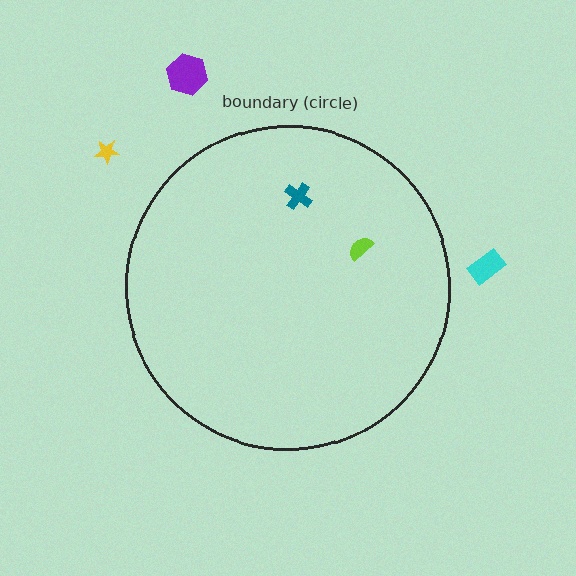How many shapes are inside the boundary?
2 inside, 3 outside.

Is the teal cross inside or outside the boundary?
Inside.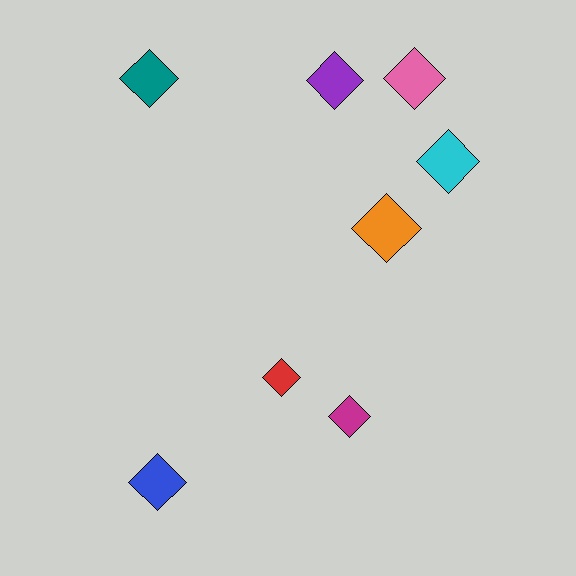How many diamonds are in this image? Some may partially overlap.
There are 8 diamonds.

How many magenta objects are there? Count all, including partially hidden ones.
There is 1 magenta object.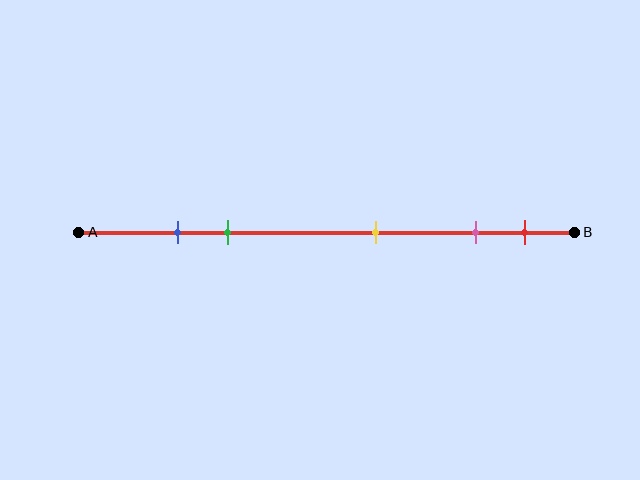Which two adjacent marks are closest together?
The blue and green marks are the closest adjacent pair.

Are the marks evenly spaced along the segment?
No, the marks are not evenly spaced.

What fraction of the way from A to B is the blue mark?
The blue mark is approximately 20% (0.2) of the way from A to B.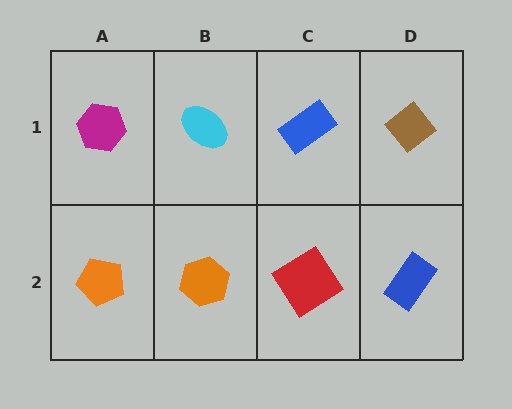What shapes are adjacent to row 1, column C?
A red diamond (row 2, column C), a cyan ellipse (row 1, column B), a brown diamond (row 1, column D).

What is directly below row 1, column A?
An orange pentagon.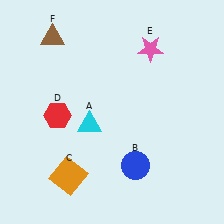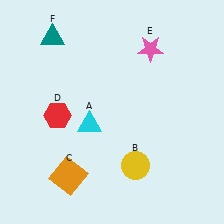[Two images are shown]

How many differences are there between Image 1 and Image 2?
There are 2 differences between the two images.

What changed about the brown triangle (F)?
In Image 1, F is brown. In Image 2, it changed to teal.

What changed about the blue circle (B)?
In Image 1, B is blue. In Image 2, it changed to yellow.